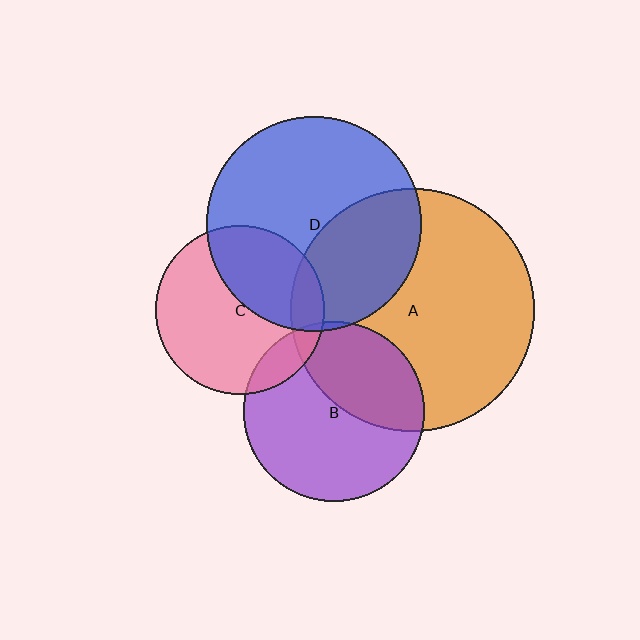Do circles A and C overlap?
Yes.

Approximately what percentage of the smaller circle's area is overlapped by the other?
Approximately 10%.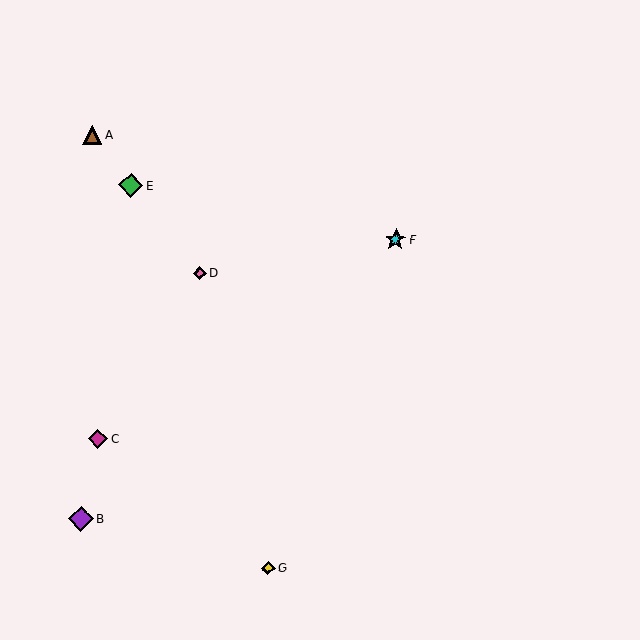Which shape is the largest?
The purple diamond (labeled B) is the largest.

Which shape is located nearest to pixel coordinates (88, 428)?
The magenta diamond (labeled C) at (98, 439) is nearest to that location.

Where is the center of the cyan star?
The center of the cyan star is at (396, 240).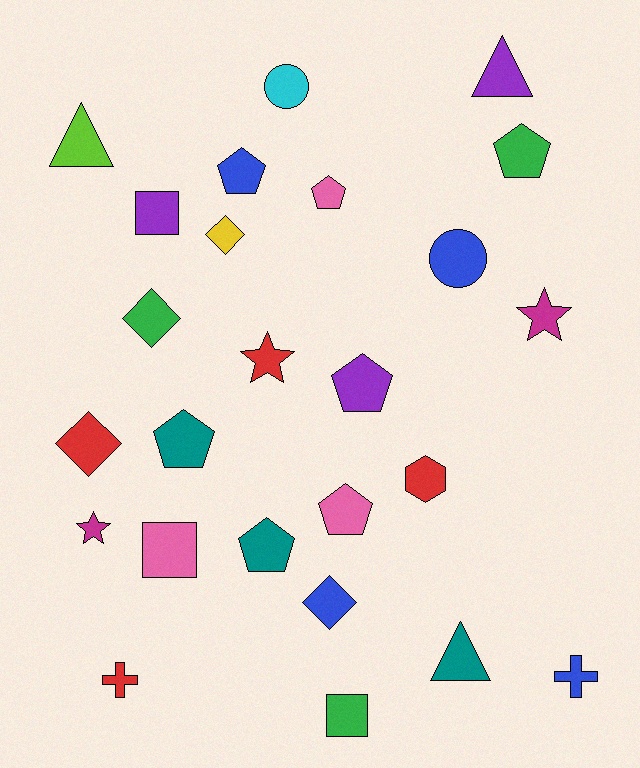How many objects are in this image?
There are 25 objects.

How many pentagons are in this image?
There are 7 pentagons.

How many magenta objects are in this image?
There are 2 magenta objects.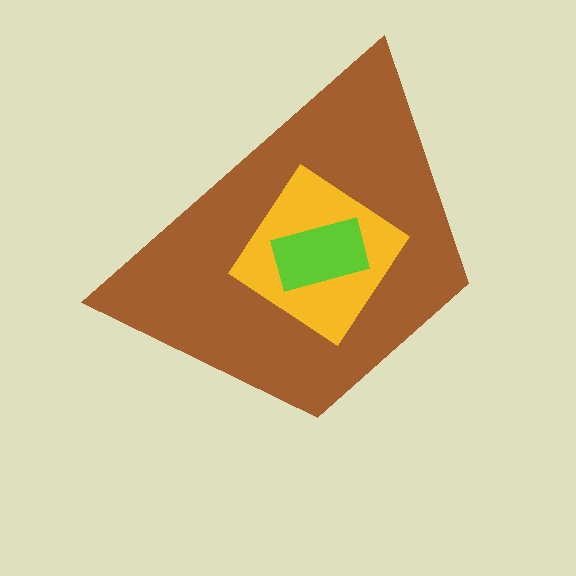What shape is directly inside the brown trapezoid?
The yellow diamond.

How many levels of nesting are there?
3.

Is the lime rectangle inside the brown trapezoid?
Yes.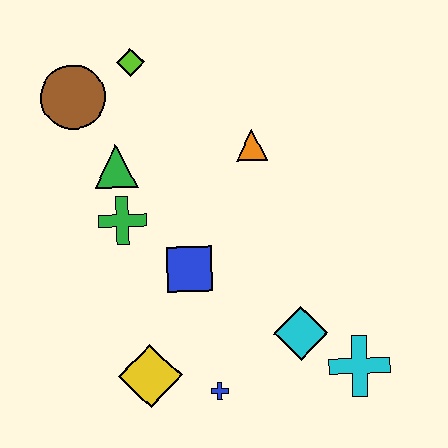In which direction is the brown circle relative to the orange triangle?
The brown circle is to the left of the orange triangle.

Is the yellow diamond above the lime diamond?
No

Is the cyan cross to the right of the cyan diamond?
Yes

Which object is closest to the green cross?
The green triangle is closest to the green cross.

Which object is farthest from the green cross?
The cyan cross is farthest from the green cross.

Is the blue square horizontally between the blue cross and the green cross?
Yes